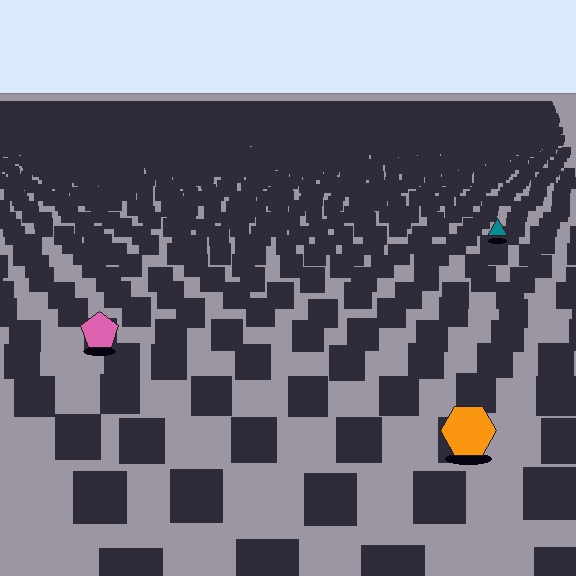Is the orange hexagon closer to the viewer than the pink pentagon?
Yes. The orange hexagon is closer — you can tell from the texture gradient: the ground texture is coarser near it.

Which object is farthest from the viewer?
The teal triangle is farthest from the viewer. It appears smaller and the ground texture around it is denser.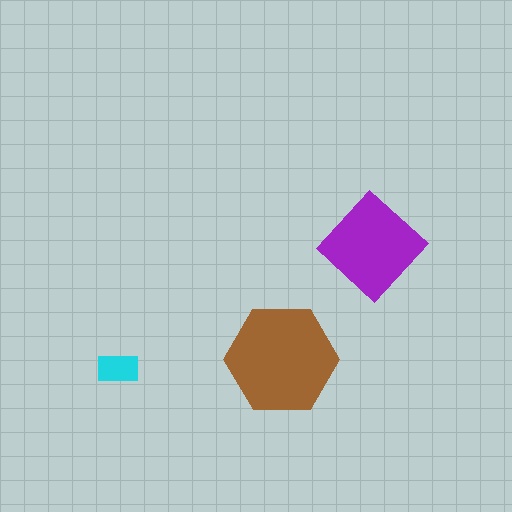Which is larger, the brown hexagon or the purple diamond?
The brown hexagon.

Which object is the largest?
The brown hexagon.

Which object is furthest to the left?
The cyan rectangle is leftmost.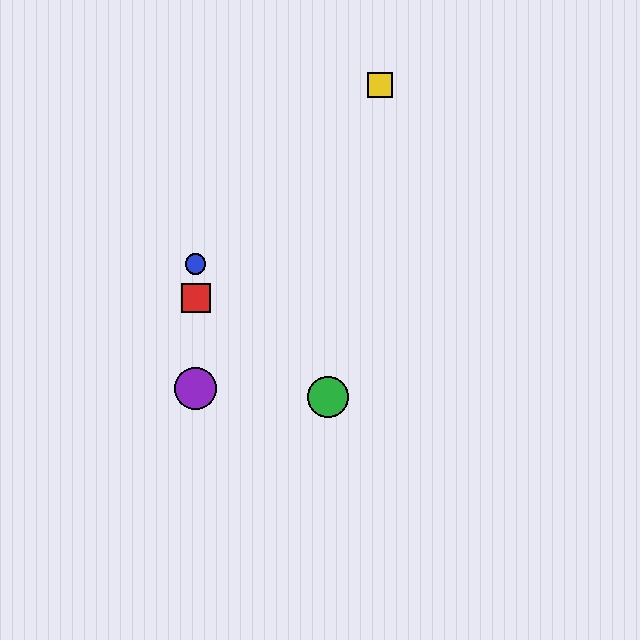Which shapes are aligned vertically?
The red square, the blue circle, the purple circle are aligned vertically.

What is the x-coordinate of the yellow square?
The yellow square is at x≈380.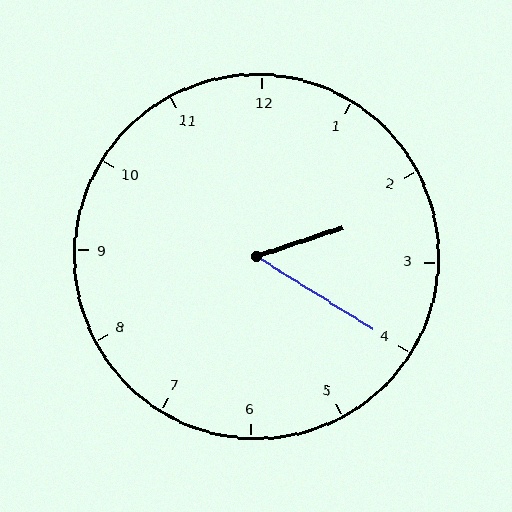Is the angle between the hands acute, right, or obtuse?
It is acute.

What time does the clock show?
2:20.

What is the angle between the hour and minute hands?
Approximately 50 degrees.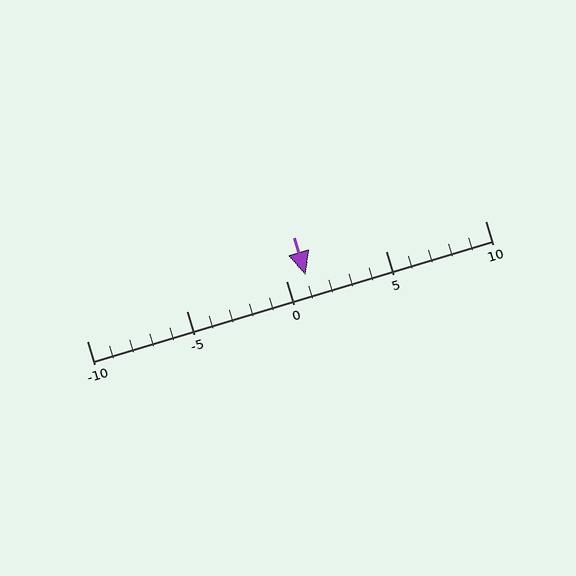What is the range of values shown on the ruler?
The ruler shows values from -10 to 10.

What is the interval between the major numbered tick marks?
The major tick marks are spaced 5 units apart.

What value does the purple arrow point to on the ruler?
The purple arrow points to approximately 1.